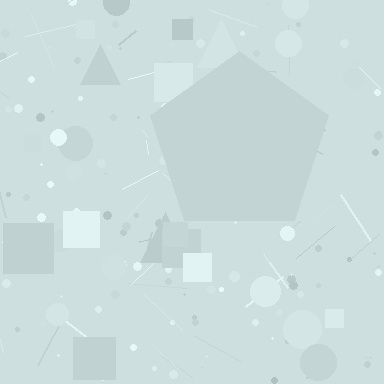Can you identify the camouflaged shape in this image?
The camouflaged shape is a pentagon.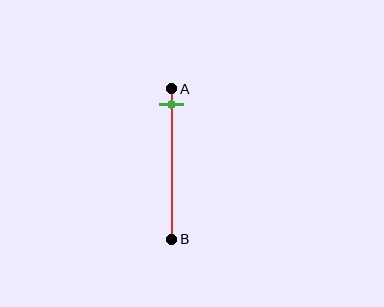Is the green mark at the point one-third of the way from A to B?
No, the mark is at about 10% from A, not at the 33% one-third point.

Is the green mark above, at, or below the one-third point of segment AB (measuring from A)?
The green mark is above the one-third point of segment AB.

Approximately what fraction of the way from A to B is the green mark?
The green mark is approximately 10% of the way from A to B.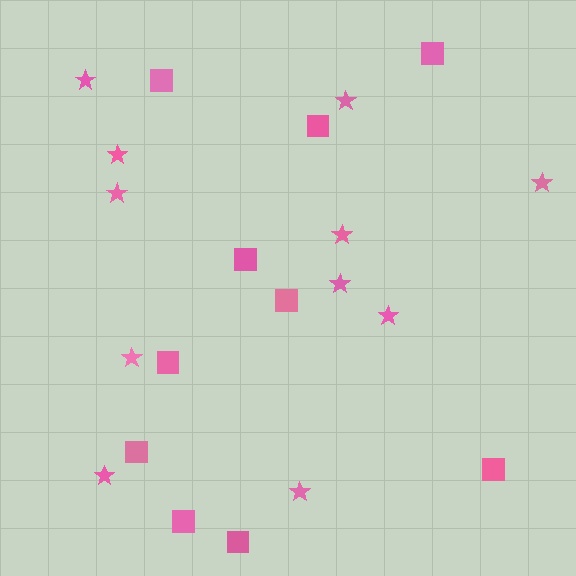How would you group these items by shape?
There are 2 groups: one group of squares (10) and one group of stars (11).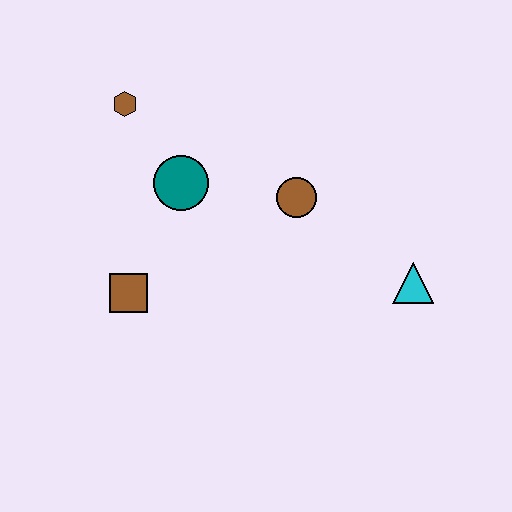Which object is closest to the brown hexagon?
The teal circle is closest to the brown hexagon.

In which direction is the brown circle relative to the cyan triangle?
The brown circle is to the left of the cyan triangle.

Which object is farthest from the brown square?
The cyan triangle is farthest from the brown square.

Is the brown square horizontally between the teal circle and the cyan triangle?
No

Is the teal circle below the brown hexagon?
Yes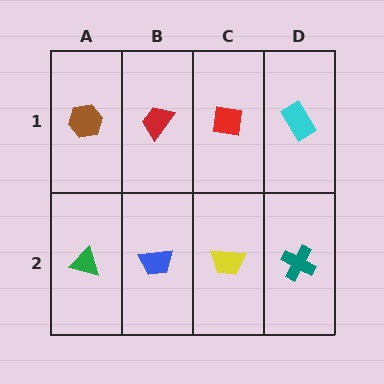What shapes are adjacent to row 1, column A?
A green triangle (row 2, column A), a red trapezoid (row 1, column B).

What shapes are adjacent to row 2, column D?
A cyan rectangle (row 1, column D), a yellow trapezoid (row 2, column C).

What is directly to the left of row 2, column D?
A yellow trapezoid.